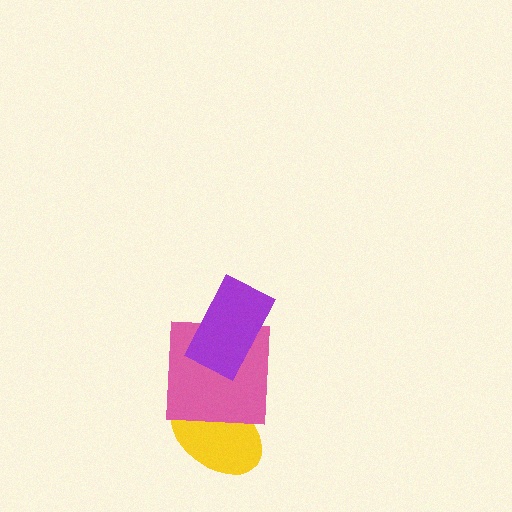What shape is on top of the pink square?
The purple rectangle is on top of the pink square.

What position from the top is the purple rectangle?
The purple rectangle is 1st from the top.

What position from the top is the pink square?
The pink square is 2nd from the top.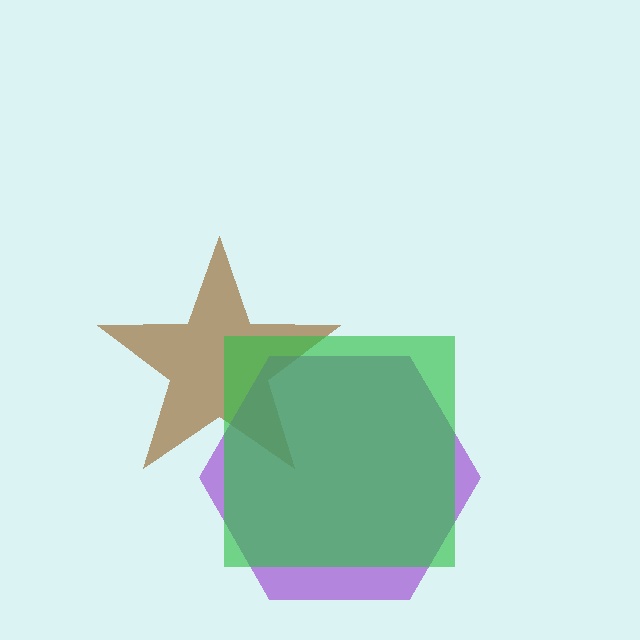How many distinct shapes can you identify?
There are 3 distinct shapes: a brown star, a purple hexagon, a green square.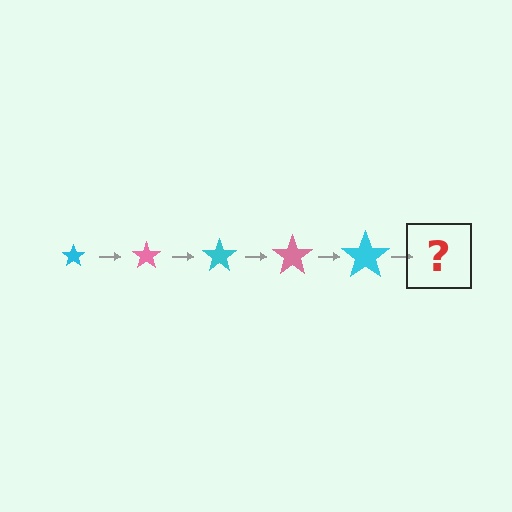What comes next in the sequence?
The next element should be a pink star, larger than the previous one.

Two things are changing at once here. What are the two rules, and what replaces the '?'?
The two rules are that the star grows larger each step and the color cycles through cyan and pink. The '?' should be a pink star, larger than the previous one.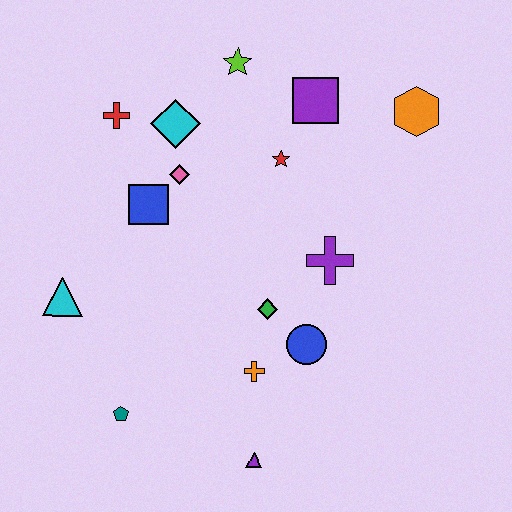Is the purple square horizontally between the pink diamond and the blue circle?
No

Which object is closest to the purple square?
The red star is closest to the purple square.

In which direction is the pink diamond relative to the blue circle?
The pink diamond is above the blue circle.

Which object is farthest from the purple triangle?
The lime star is farthest from the purple triangle.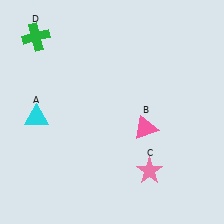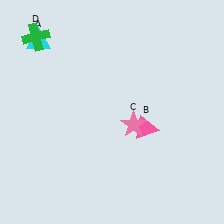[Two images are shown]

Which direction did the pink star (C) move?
The pink star (C) moved up.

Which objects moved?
The objects that moved are: the cyan triangle (A), the pink star (C).